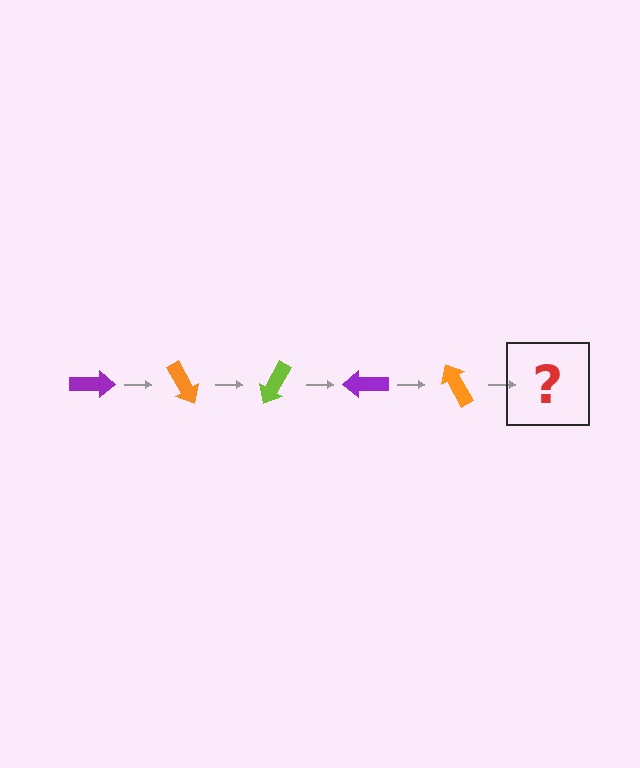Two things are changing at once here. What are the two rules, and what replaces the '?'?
The two rules are that it rotates 60 degrees each step and the color cycles through purple, orange, and lime. The '?' should be a lime arrow, rotated 300 degrees from the start.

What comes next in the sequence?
The next element should be a lime arrow, rotated 300 degrees from the start.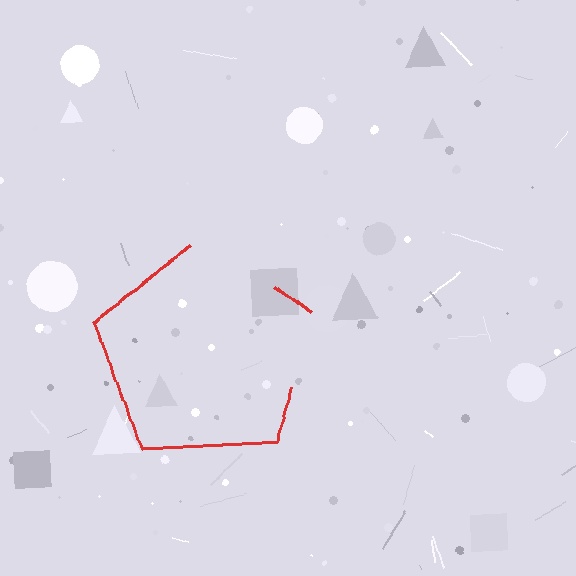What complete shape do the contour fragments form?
The contour fragments form a pentagon.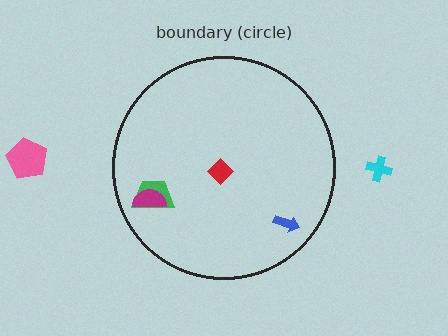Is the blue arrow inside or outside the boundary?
Inside.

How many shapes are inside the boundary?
4 inside, 2 outside.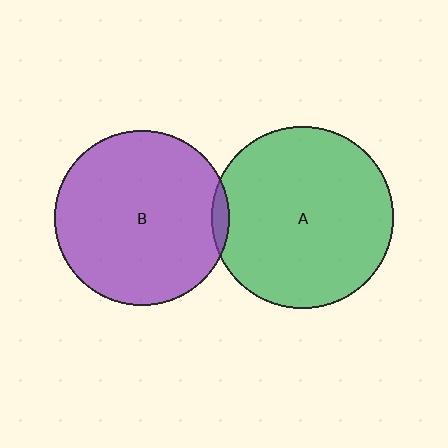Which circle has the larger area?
Circle A (green).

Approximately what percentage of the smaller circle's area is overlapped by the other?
Approximately 5%.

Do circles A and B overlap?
Yes.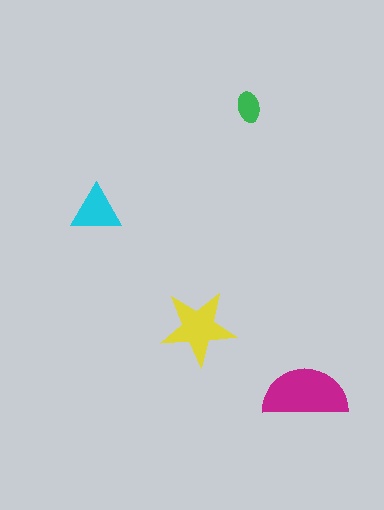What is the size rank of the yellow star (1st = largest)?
2nd.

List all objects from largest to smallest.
The magenta semicircle, the yellow star, the cyan triangle, the green ellipse.